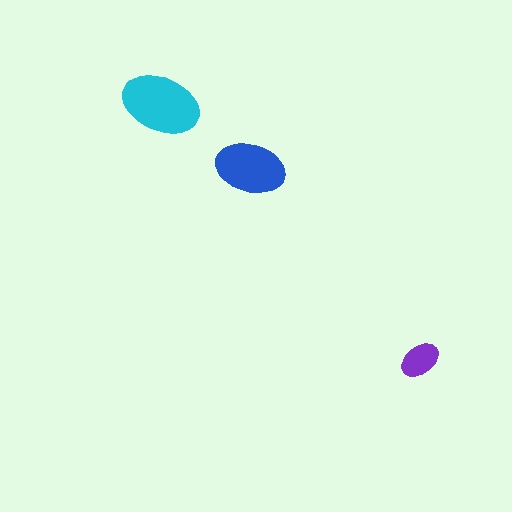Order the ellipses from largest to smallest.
the cyan one, the blue one, the purple one.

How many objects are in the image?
There are 3 objects in the image.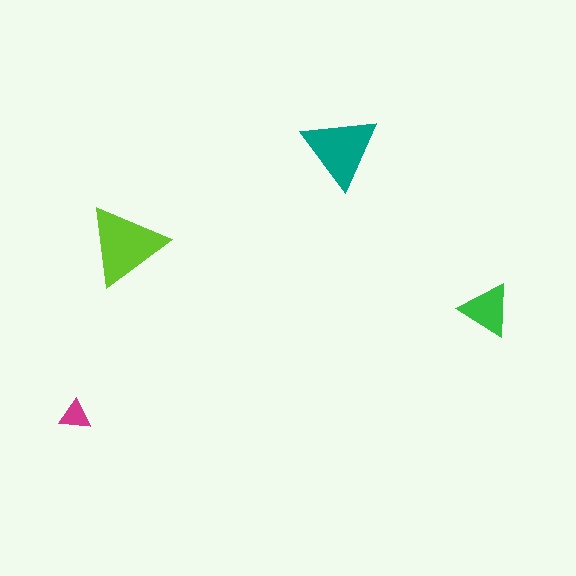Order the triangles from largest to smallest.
the lime one, the teal one, the green one, the magenta one.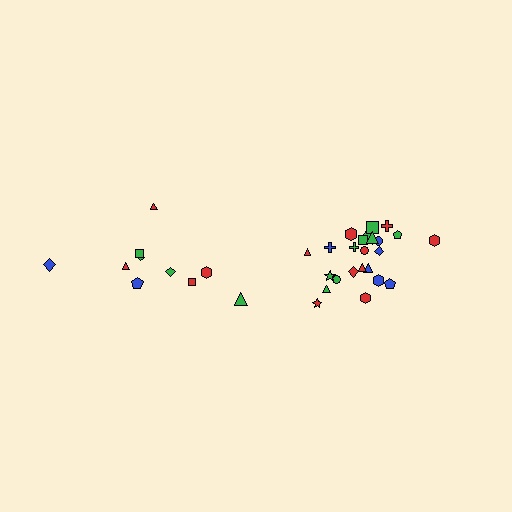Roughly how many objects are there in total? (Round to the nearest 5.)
Roughly 35 objects in total.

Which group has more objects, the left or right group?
The right group.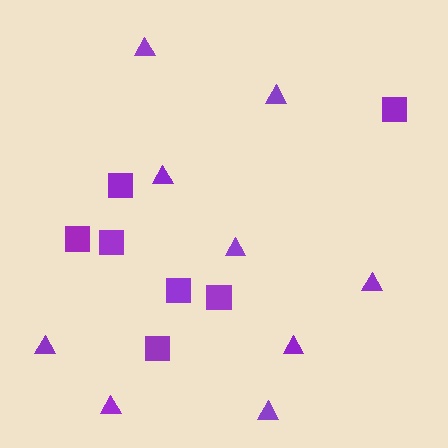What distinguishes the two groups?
There are 2 groups: one group of triangles (9) and one group of squares (7).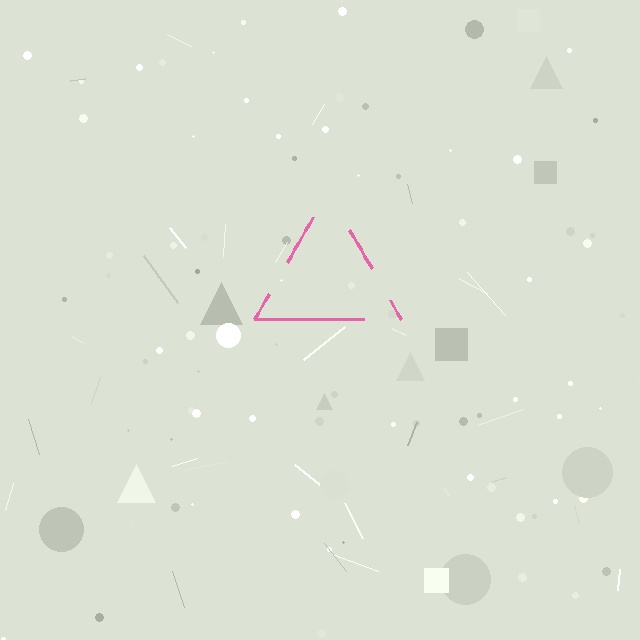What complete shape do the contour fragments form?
The contour fragments form a triangle.